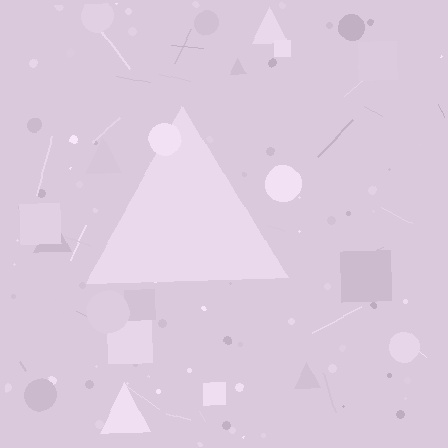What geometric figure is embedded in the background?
A triangle is embedded in the background.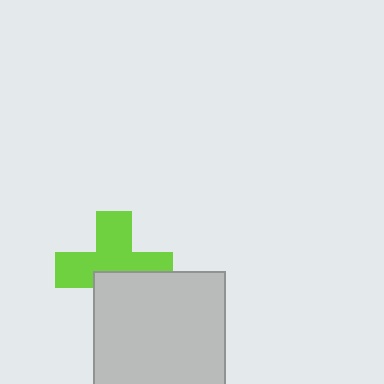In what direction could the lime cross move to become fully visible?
The lime cross could move up. That would shift it out from behind the light gray square entirely.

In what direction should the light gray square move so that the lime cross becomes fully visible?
The light gray square should move down. That is the shortest direction to clear the overlap and leave the lime cross fully visible.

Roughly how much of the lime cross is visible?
About half of it is visible (roughly 61%).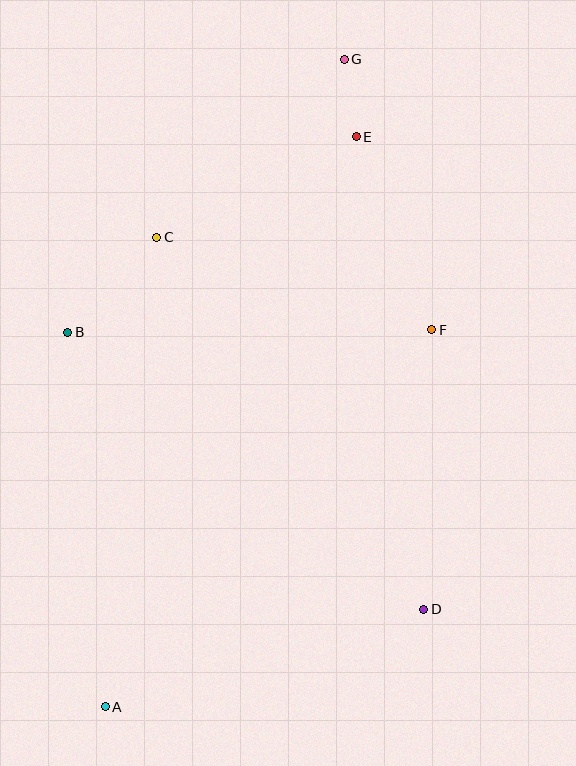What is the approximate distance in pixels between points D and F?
The distance between D and F is approximately 280 pixels.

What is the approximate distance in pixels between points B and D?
The distance between B and D is approximately 451 pixels.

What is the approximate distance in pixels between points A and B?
The distance between A and B is approximately 376 pixels.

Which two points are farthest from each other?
Points A and G are farthest from each other.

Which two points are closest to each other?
Points E and G are closest to each other.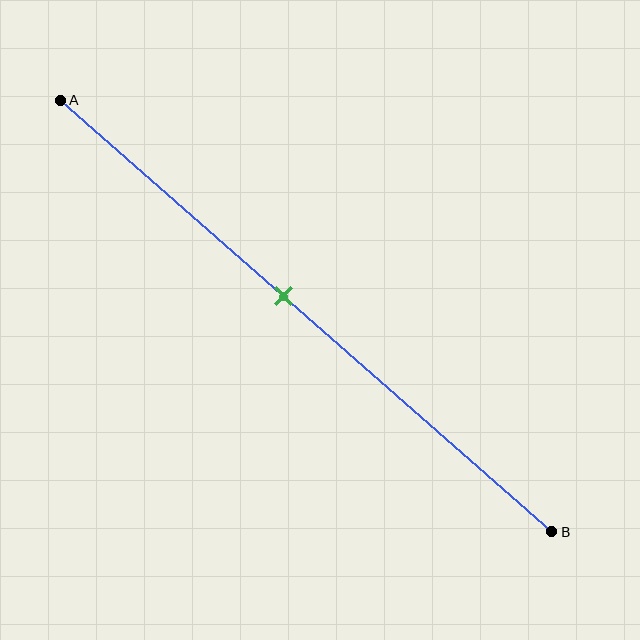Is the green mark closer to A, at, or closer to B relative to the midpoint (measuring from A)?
The green mark is closer to point A than the midpoint of segment AB.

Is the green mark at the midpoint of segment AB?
No, the mark is at about 45% from A, not at the 50% midpoint.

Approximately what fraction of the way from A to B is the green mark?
The green mark is approximately 45% of the way from A to B.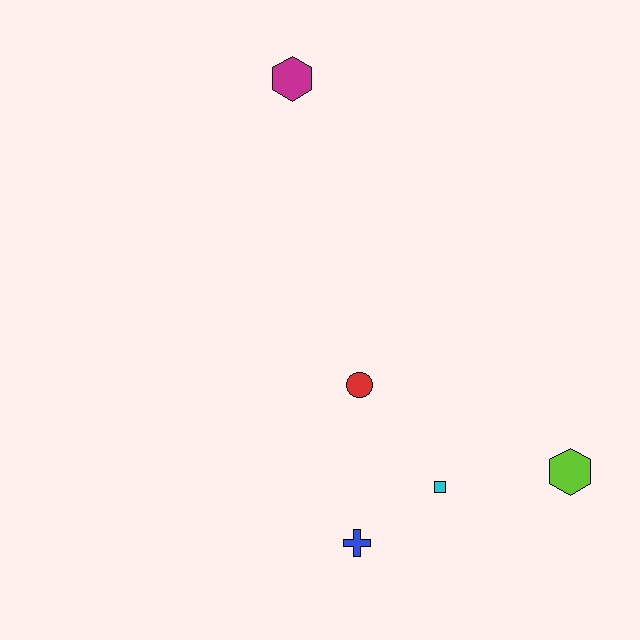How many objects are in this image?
There are 5 objects.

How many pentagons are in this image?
There are no pentagons.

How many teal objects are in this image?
There are no teal objects.